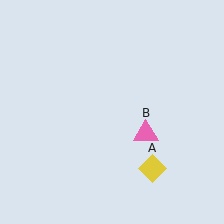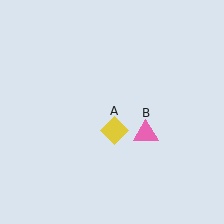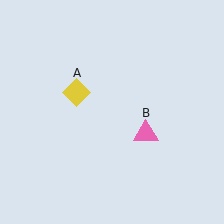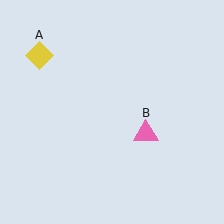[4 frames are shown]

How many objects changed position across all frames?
1 object changed position: yellow diamond (object A).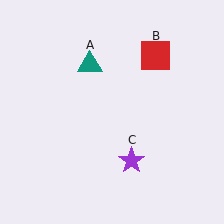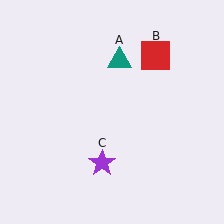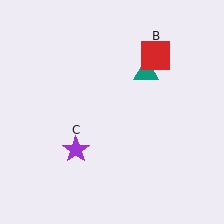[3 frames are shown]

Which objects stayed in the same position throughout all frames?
Red square (object B) remained stationary.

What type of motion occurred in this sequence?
The teal triangle (object A), purple star (object C) rotated clockwise around the center of the scene.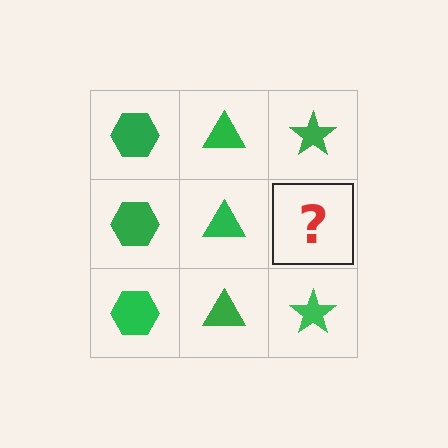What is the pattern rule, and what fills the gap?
The rule is that each column has a consistent shape. The gap should be filled with a green star.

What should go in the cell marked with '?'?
The missing cell should contain a green star.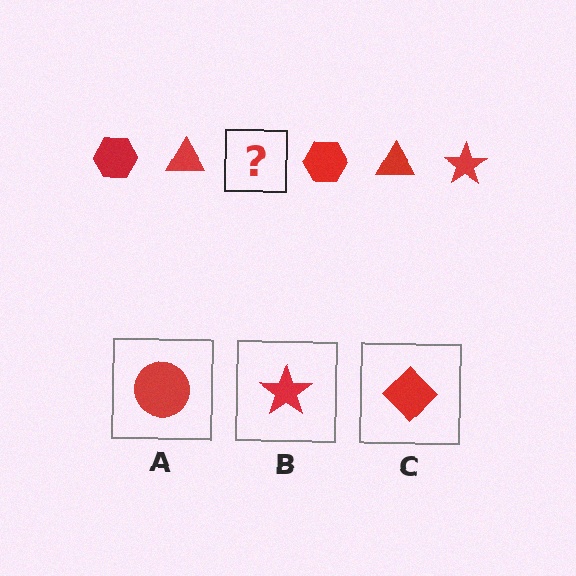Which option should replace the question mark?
Option B.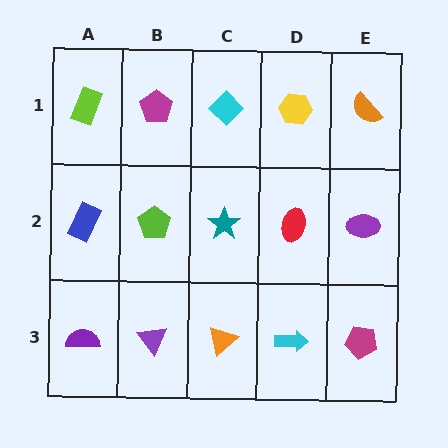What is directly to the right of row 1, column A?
A magenta pentagon.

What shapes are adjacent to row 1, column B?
A lime pentagon (row 2, column B), a lime rectangle (row 1, column A), a cyan diamond (row 1, column C).